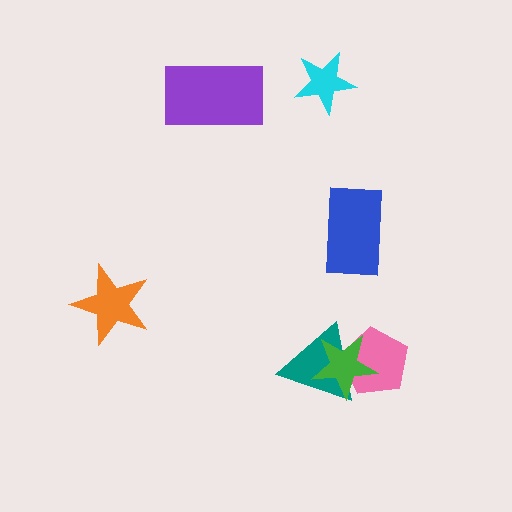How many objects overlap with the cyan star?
0 objects overlap with the cyan star.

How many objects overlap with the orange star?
0 objects overlap with the orange star.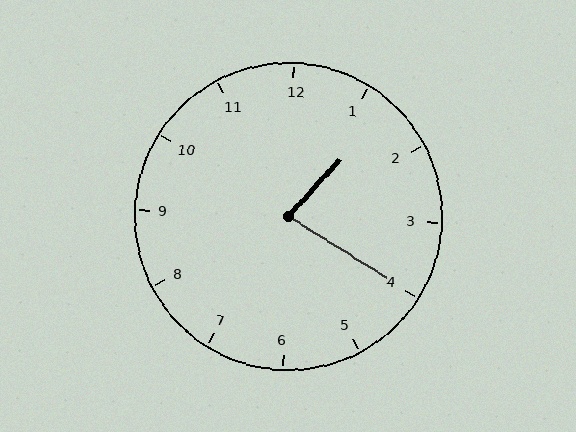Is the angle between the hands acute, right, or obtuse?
It is acute.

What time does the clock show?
1:20.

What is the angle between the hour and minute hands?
Approximately 80 degrees.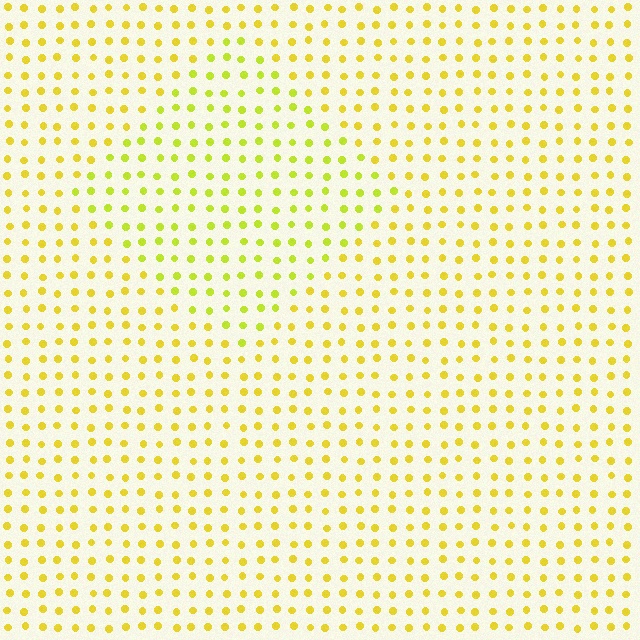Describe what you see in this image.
The image is filled with small yellow elements in a uniform arrangement. A diamond-shaped region is visible where the elements are tinted to a slightly different hue, forming a subtle color boundary.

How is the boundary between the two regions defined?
The boundary is defined purely by a slight shift in hue (about 20 degrees). Spacing, size, and orientation are identical on both sides.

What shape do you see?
I see a diamond.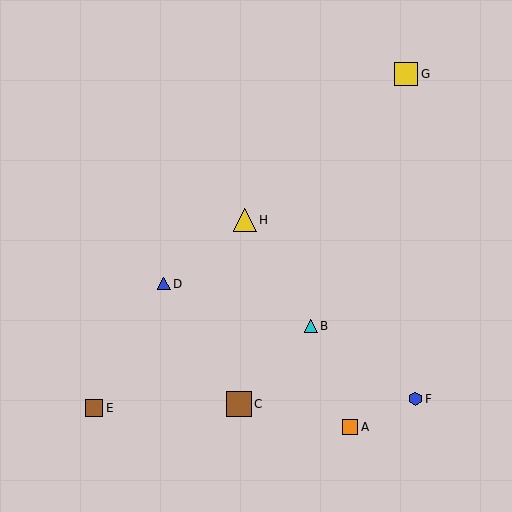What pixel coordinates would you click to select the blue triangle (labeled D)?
Click at (164, 284) to select the blue triangle D.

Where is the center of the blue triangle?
The center of the blue triangle is at (164, 284).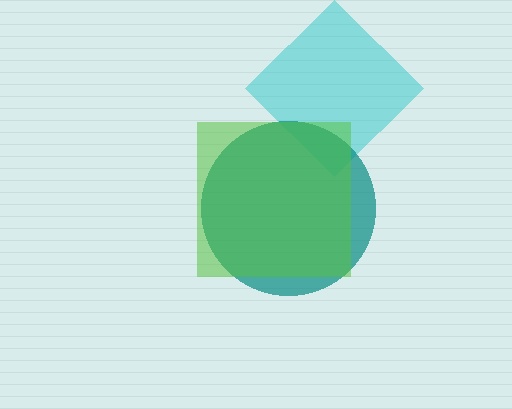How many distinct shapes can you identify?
There are 3 distinct shapes: a cyan diamond, a teal circle, a lime square.